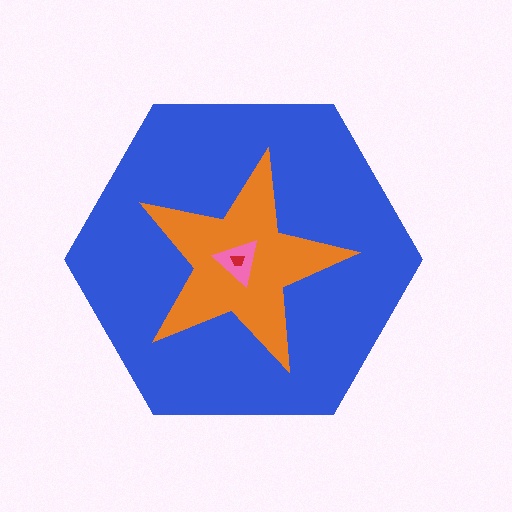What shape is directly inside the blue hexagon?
The orange star.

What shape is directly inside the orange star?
The pink triangle.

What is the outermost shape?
The blue hexagon.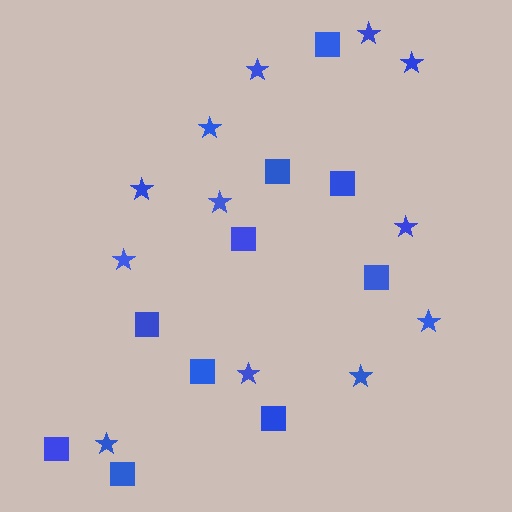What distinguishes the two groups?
There are 2 groups: one group of stars (12) and one group of squares (10).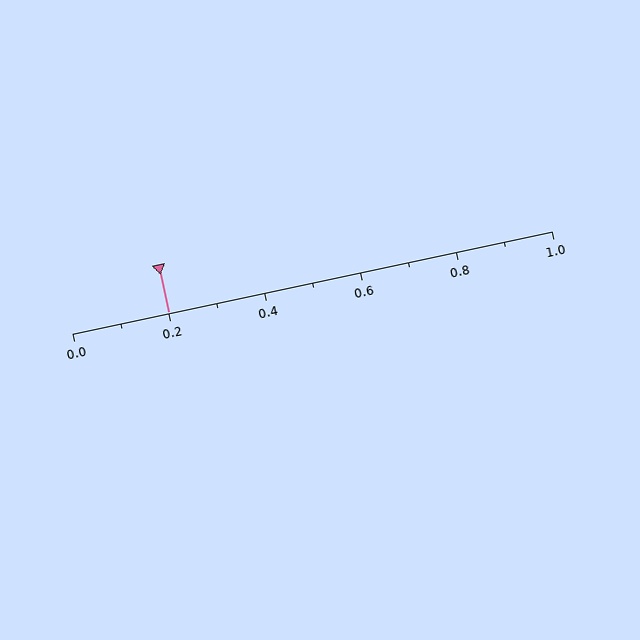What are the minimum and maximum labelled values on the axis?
The axis runs from 0.0 to 1.0.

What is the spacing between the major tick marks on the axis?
The major ticks are spaced 0.2 apart.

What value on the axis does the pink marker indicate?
The marker indicates approximately 0.2.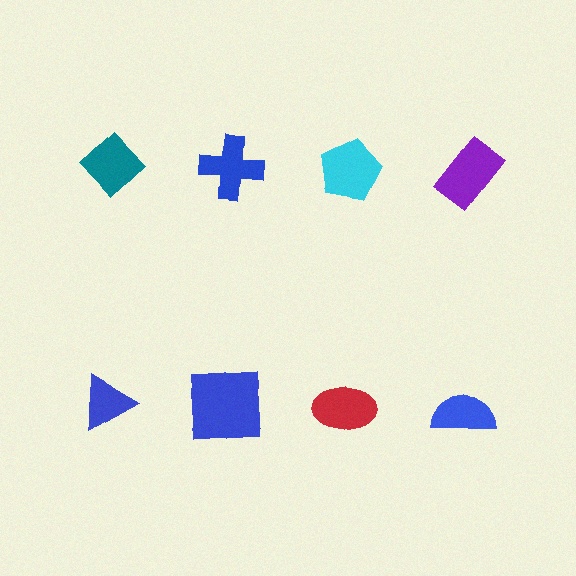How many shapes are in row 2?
4 shapes.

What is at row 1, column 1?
A teal diamond.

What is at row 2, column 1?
A blue triangle.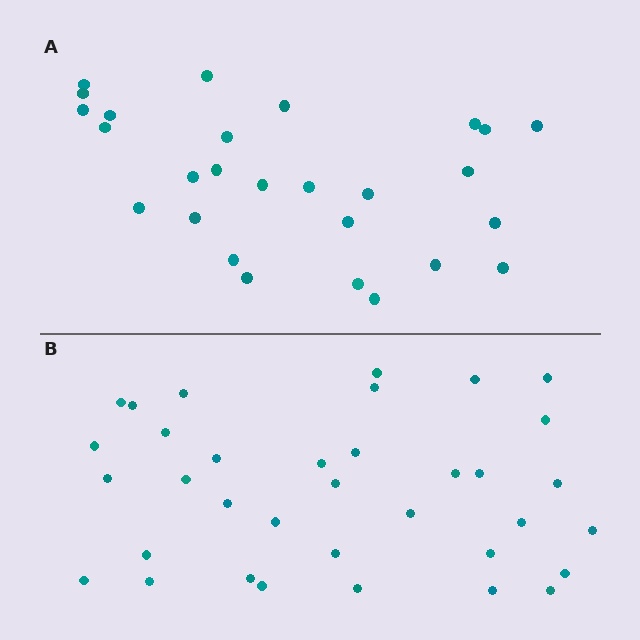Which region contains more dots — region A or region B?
Region B (the bottom region) has more dots.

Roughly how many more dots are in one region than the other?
Region B has roughly 8 or so more dots than region A.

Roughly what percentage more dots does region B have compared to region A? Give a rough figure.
About 30% more.